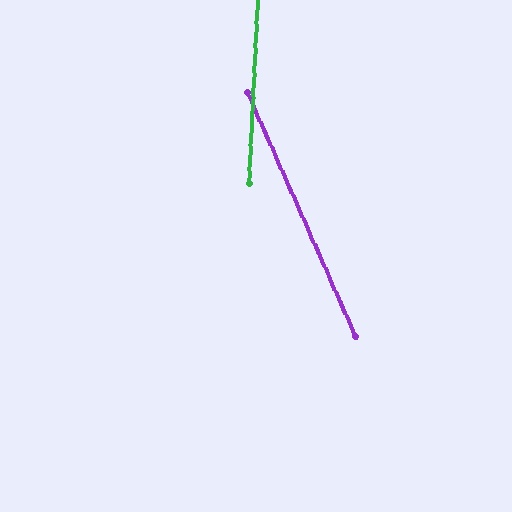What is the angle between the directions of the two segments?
Approximately 27 degrees.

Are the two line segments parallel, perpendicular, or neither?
Neither parallel nor perpendicular — they differ by about 27°.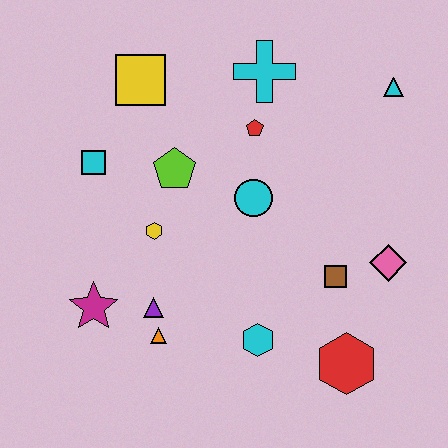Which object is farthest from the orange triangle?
The cyan triangle is farthest from the orange triangle.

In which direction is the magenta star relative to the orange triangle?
The magenta star is to the left of the orange triangle.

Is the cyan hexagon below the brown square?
Yes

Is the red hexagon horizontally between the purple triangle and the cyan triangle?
Yes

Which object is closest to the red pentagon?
The cyan cross is closest to the red pentagon.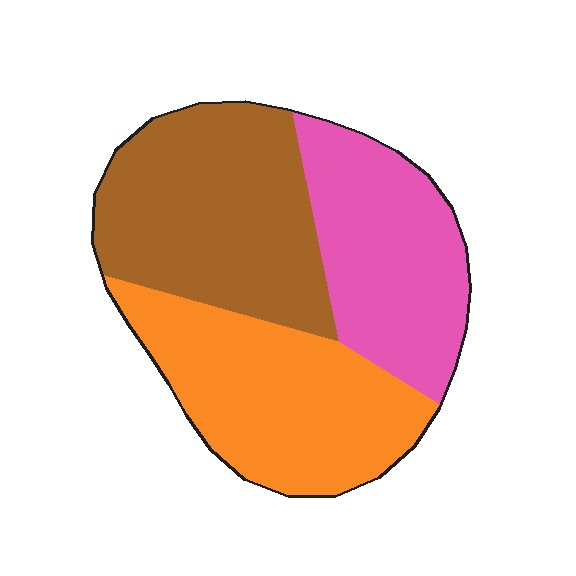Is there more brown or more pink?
Brown.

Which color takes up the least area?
Pink, at roughly 30%.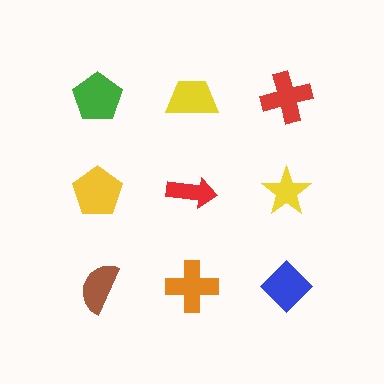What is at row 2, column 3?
A yellow star.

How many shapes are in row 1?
3 shapes.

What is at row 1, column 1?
A green pentagon.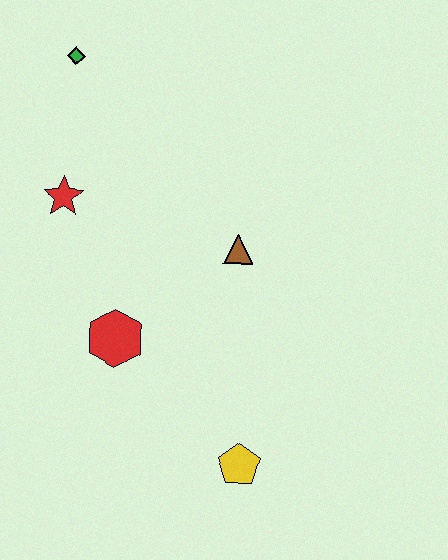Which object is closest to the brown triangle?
The red hexagon is closest to the brown triangle.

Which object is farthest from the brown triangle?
The green diamond is farthest from the brown triangle.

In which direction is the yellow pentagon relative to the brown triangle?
The yellow pentagon is below the brown triangle.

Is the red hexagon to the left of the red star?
No